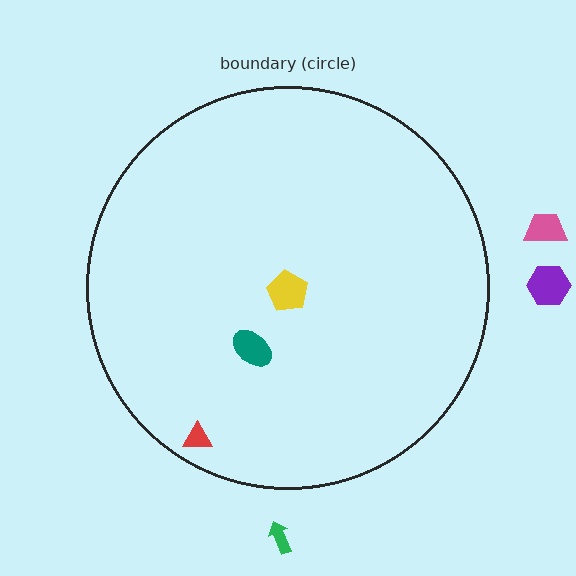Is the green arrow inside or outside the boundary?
Outside.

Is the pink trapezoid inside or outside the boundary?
Outside.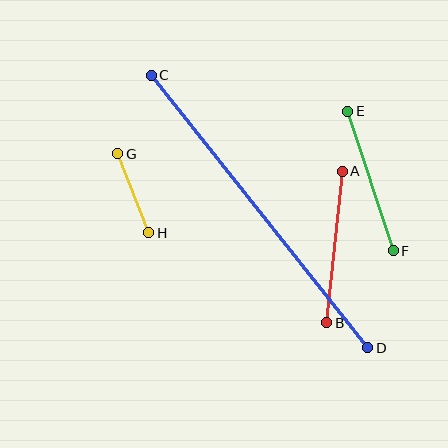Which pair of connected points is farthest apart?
Points C and D are farthest apart.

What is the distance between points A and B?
The distance is approximately 152 pixels.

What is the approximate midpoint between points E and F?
The midpoint is at approximately (370, 181) pixels.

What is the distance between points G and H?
The distance is approximately 85 pixels.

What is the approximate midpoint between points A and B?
The midpoint is at approximately (335, 247) pixels.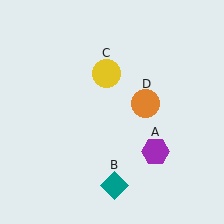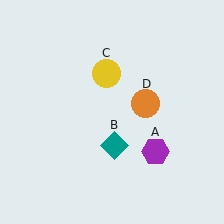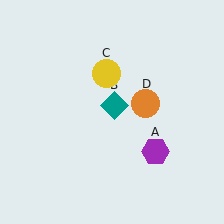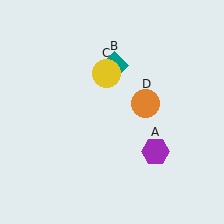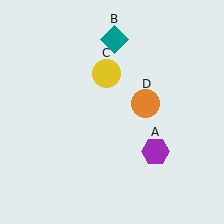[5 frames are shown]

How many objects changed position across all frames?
1 object changed position: teal diamond (object B).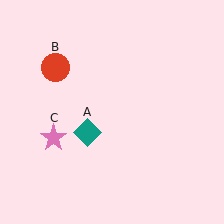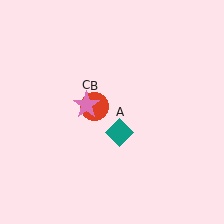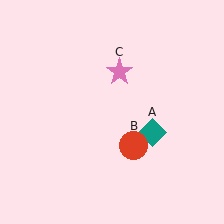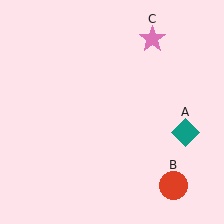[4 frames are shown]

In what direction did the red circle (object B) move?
The red circle (object B) moved down and to the right.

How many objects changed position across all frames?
3 objects changed position: teal diamond (object A), red circle (object B), pink star (object C).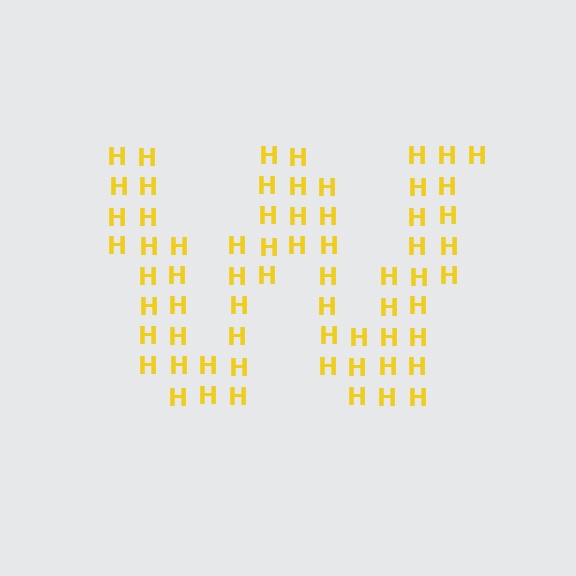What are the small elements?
The small elements are letter H's.